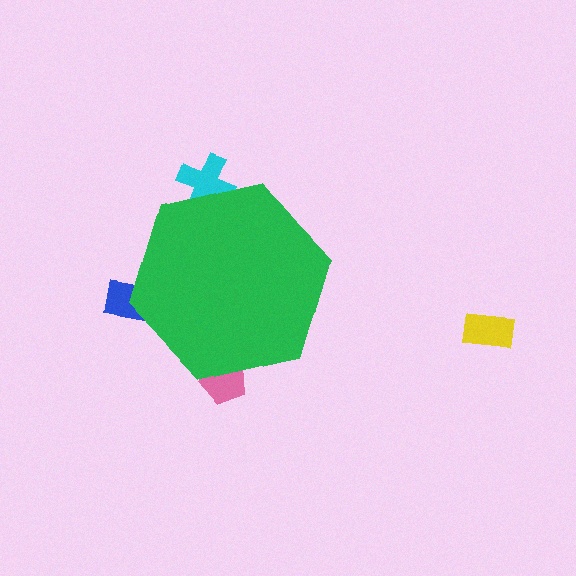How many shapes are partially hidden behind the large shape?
3 shapes are partially hidden.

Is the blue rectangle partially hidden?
Yes, the blue rectangle is partially hidden behind the green hexagon.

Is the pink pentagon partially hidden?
Yes, the pink pentagon is partially hidden behind the green hexagon.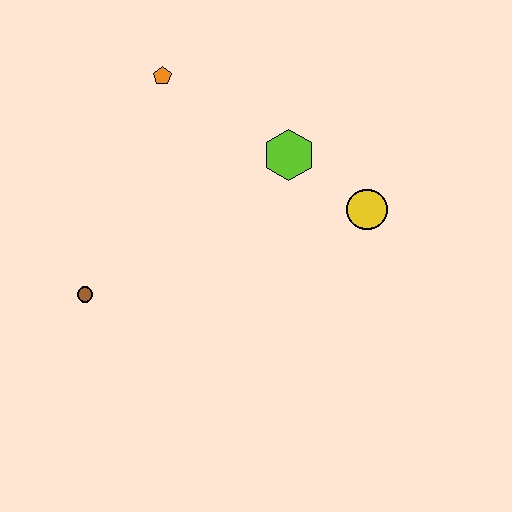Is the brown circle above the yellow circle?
No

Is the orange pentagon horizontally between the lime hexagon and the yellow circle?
No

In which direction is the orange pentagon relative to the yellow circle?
The orange pentagon is to the left of the yellow circle.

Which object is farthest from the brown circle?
The yellow circle is farthest from the brown circle.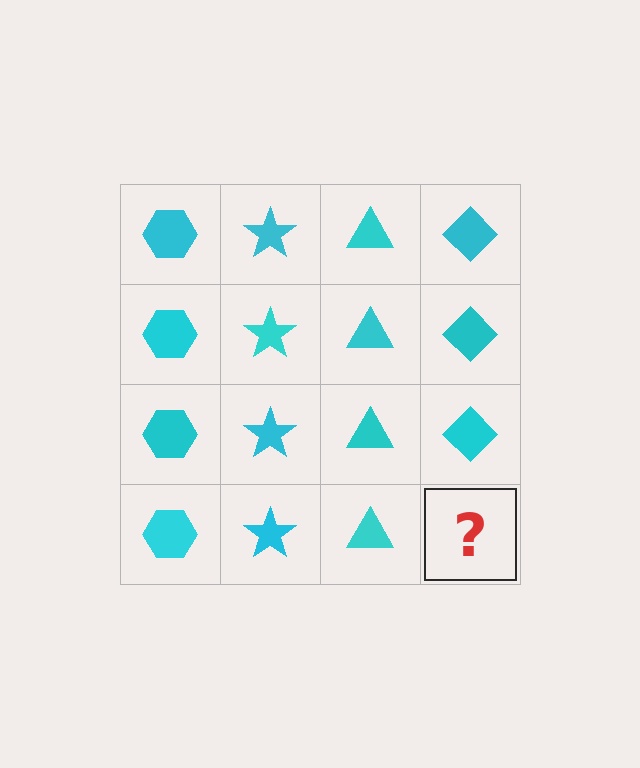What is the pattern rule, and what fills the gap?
The rule is that each column has a consistent shape. The gap should be filled with a cyan diamond.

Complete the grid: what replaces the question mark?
The question mark should be replaced with a cyan diamond.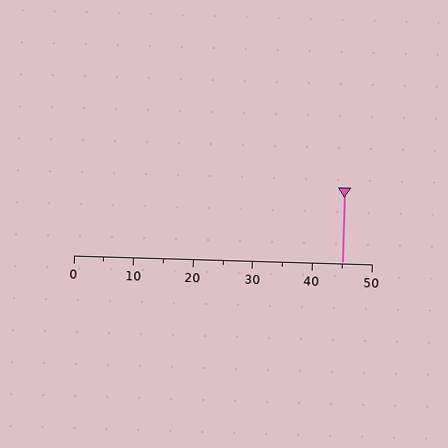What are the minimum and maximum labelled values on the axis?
The axis runs from 0 to 50.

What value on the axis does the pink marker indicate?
The marker indicates approximately 45.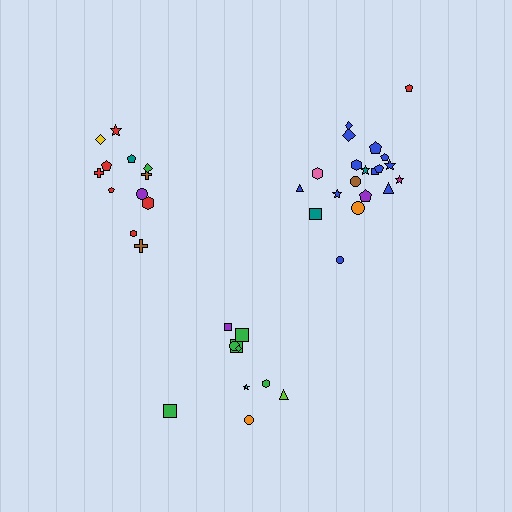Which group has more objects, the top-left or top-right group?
The top-right group.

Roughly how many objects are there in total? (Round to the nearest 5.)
Roughly 45 objects in total.